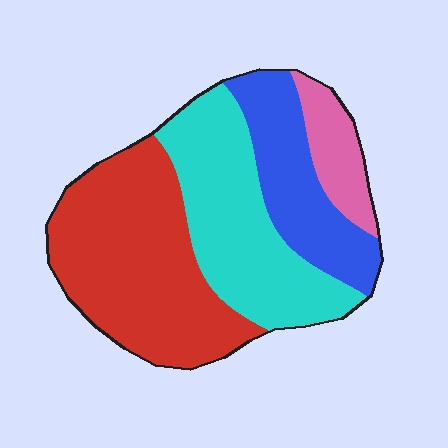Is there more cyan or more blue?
Cyan.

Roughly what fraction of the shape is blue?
Blue takes up about one fifth (1/5) of the shape.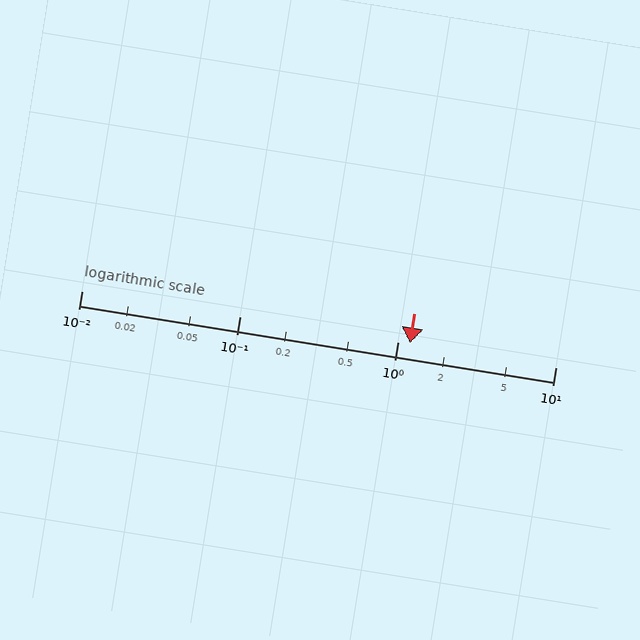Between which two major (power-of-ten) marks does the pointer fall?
The pointer is between 1 and 10.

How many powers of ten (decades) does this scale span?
The scale spans 3 decades, from 0.01 to 10.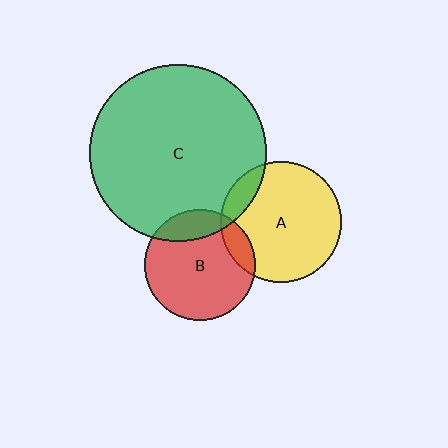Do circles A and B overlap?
Yes.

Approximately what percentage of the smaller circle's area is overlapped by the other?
Approximately 10%.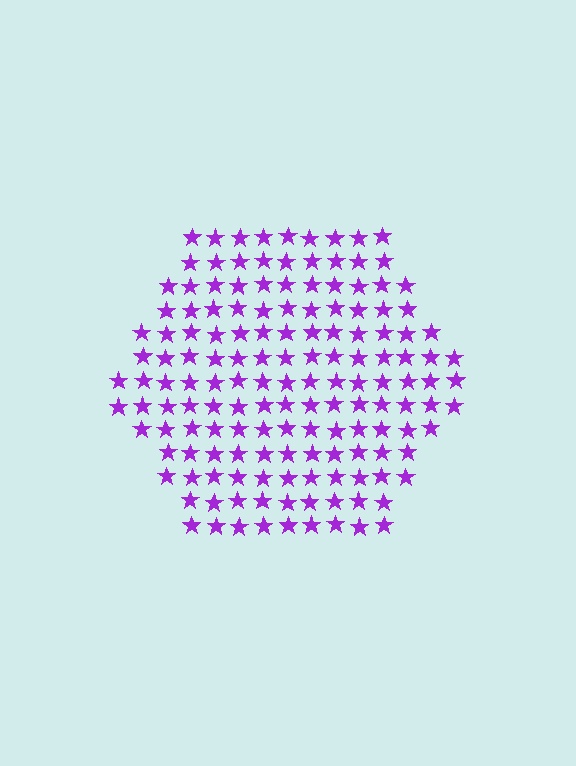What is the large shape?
The large shape is a hexagon.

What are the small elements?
The small elements are stars.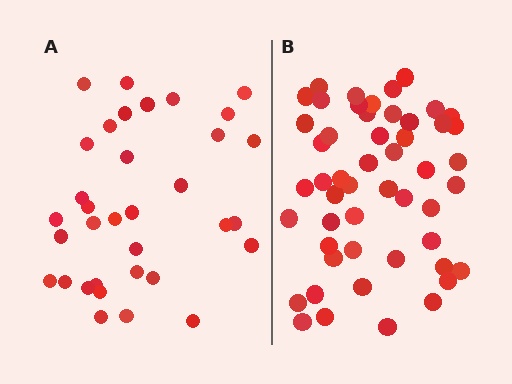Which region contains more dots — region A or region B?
Region B (the right region) has more dots.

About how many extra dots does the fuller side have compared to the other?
Region B has approximately 15 more dots than region A.